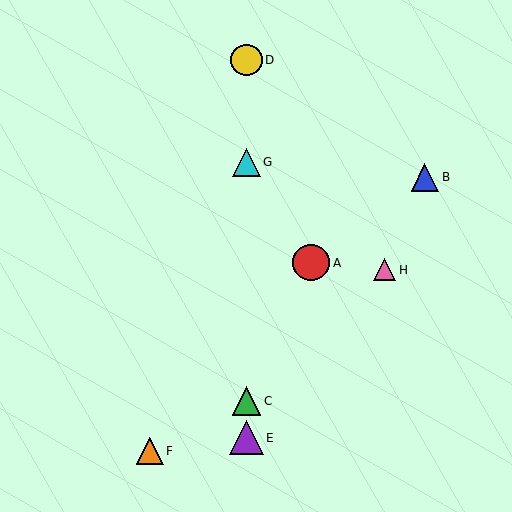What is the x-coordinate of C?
Object C is at x≈246.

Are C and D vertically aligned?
Yes, both are at x≈246.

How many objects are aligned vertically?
4 objects (C, D, E, G) are aligned vertically.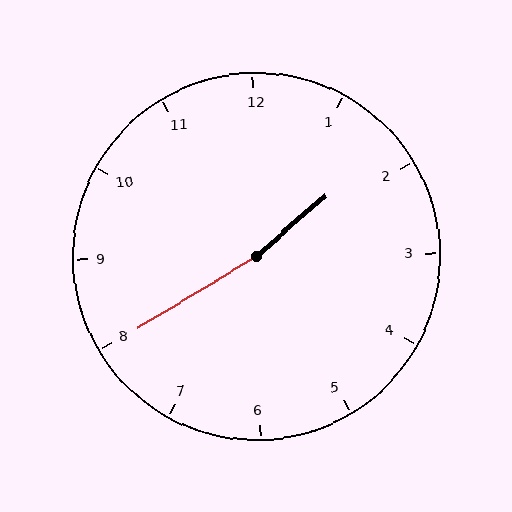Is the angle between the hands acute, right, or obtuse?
It is obtuse.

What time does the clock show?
1:40.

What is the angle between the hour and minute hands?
Approximately 170 degrees.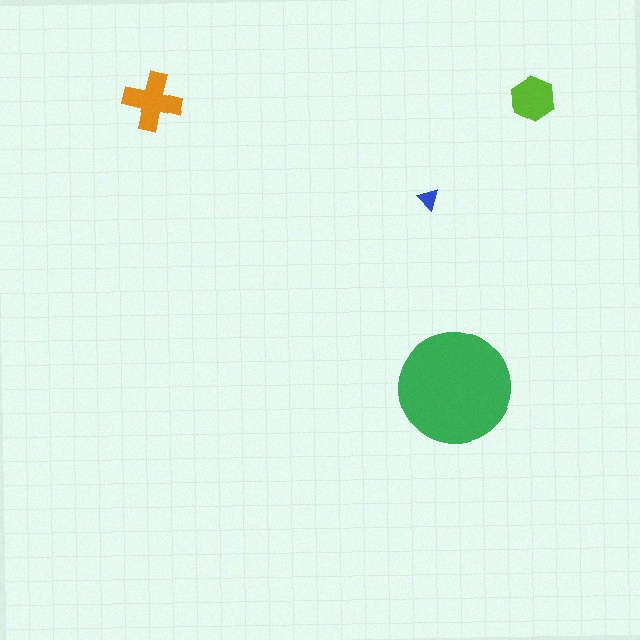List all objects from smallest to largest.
The blue triangle, the lime hexagon, the orange cross, the green circle.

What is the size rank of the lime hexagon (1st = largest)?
3rd.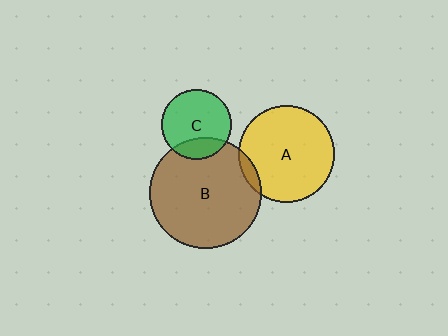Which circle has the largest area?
Circle B (brown).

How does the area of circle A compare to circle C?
Approximately 1.9 times.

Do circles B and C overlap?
Yes.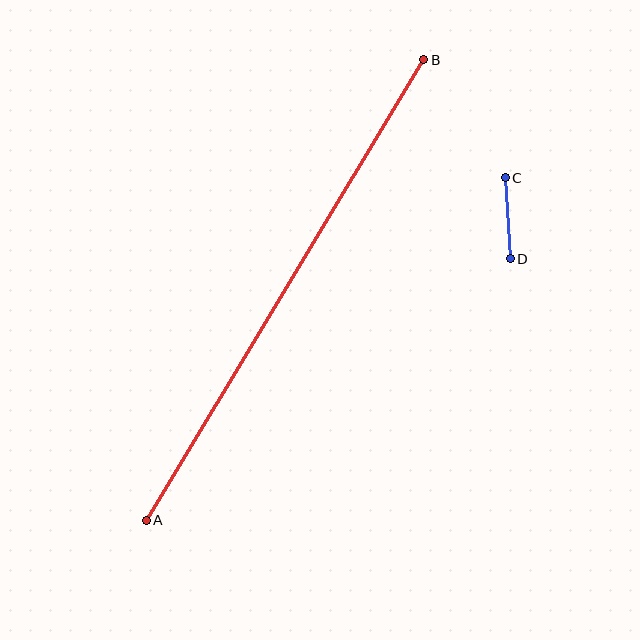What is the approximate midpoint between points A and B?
The midpoint is at approximately (285, 290) pixels.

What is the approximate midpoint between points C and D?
The midpoint is at approximately (508, 218) pixels.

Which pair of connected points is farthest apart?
Points A and B are farthest apart.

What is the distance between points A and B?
The distance is approximately 538 pixels.